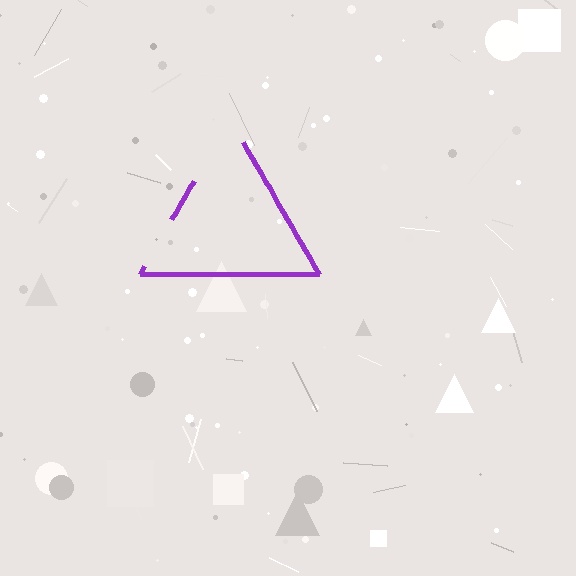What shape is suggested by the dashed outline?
The dashed outline suggests a triangle.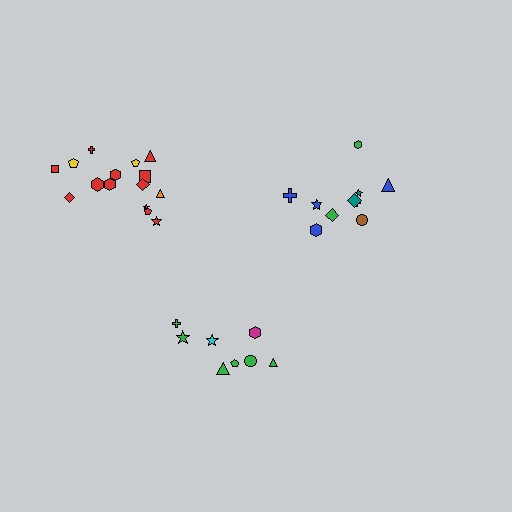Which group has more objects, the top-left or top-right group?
The top-left group.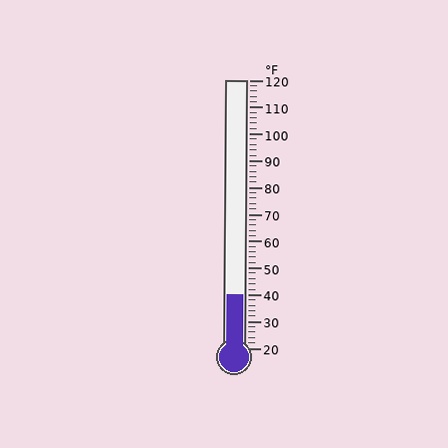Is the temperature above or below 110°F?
The temperature is below 110°F.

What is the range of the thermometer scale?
The thermometer scale ranges from 20°F to 120°F.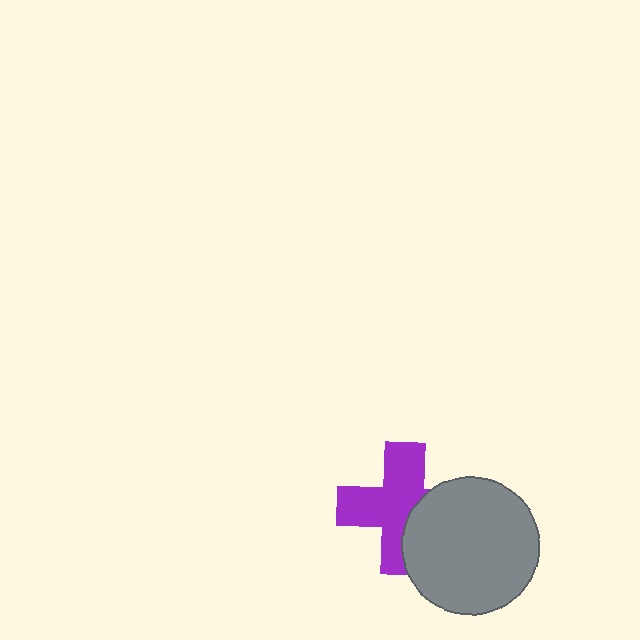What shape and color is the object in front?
The object in front is a gray circle.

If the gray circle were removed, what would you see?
You would see the complete purple cross.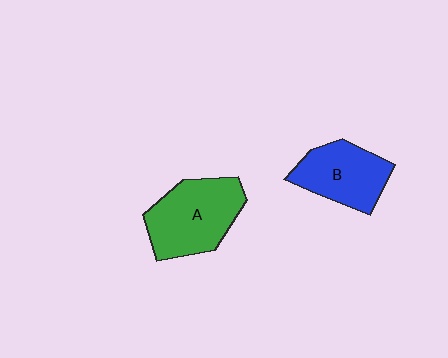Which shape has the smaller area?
Shape B (blue).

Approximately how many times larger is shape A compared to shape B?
Approximately 1.3 times.